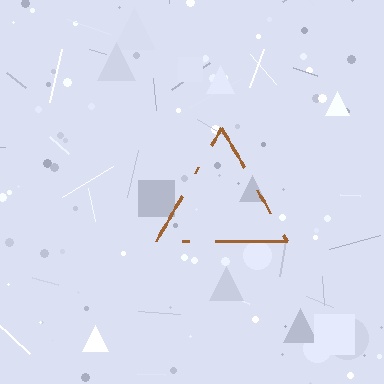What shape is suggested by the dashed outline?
The dashed outline suggests a triangle.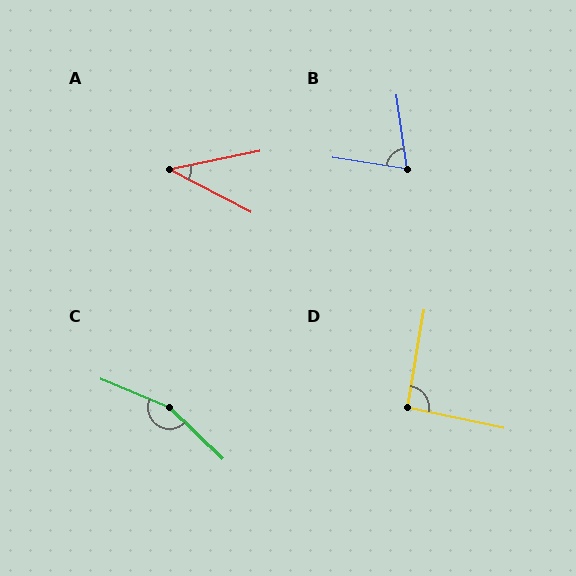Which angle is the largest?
C, at approximately 159 degrees.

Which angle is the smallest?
A, at approximately 39 degrees.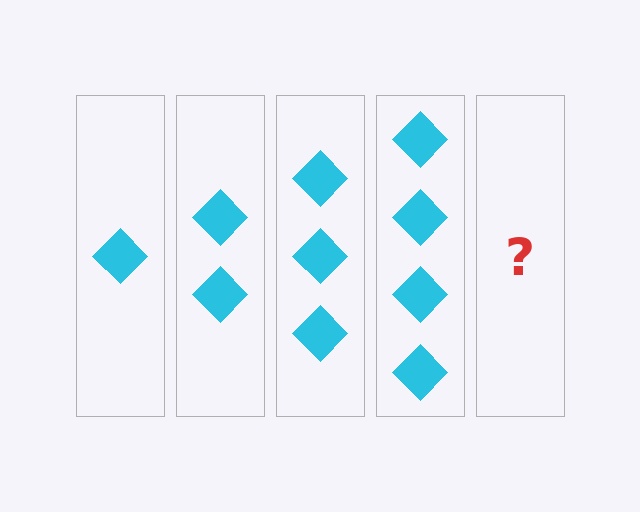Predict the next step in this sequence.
The next step is 5 diamonds.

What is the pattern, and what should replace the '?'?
The pattern is that each step adds one more diamond. The '?' should be 5 diamonds.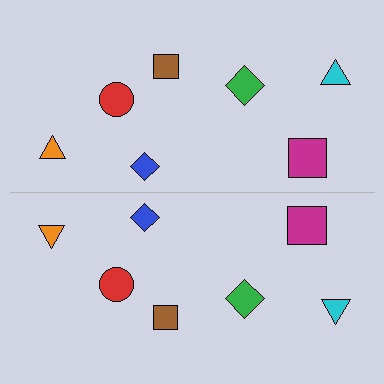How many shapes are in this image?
There are 14 shapes in this image.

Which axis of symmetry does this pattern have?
The pattern has a horizontal axis of symmetry running through the center of the image.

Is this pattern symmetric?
Yes, this pattern has bilateral (reflection) symmetry.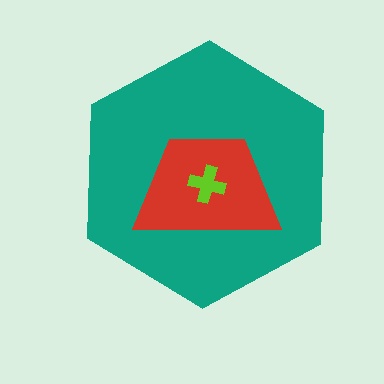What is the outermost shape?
The teal hexagon.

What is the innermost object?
The lime cross.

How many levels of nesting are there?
3.